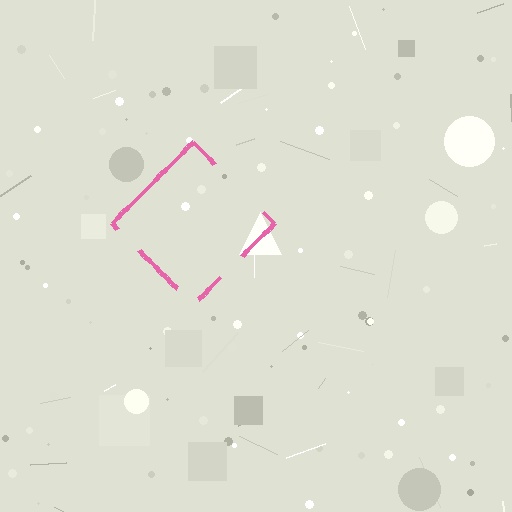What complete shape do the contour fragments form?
The contour fragments form a diamond.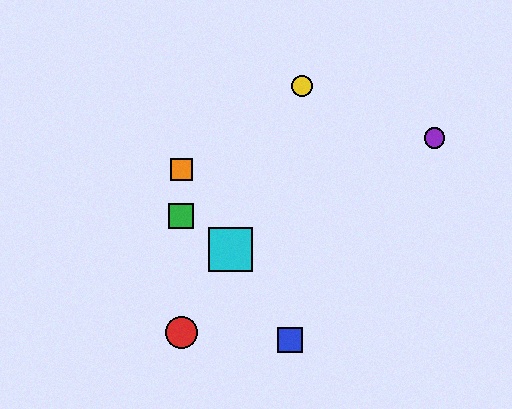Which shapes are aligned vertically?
The red circle, the green square, the orange square are aligned vertically.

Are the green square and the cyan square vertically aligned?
No, the green square is at x≈181 and the cyan square is at x≈231.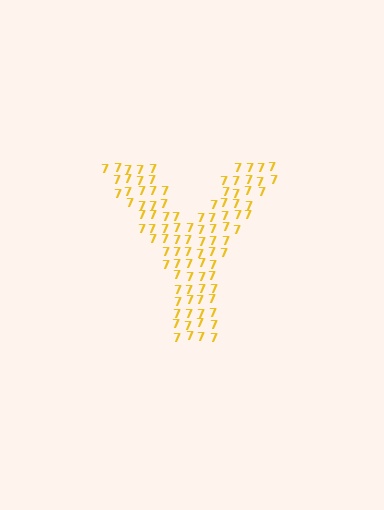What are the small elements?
The small elements are digit 7's.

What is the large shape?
The large shape is the letter Y.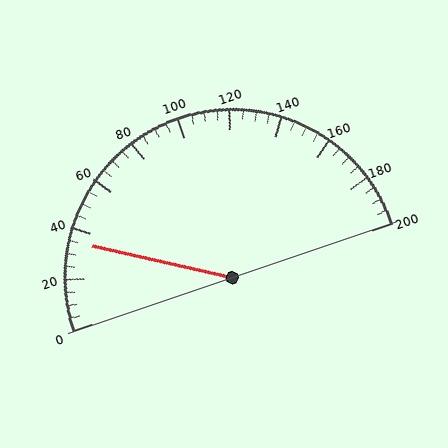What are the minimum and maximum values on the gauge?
The gauge ranges from 0 to 200.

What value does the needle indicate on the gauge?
The needle indicates approximately 35.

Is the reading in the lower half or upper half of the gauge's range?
The reading is in the lower half of the range (0 to 200).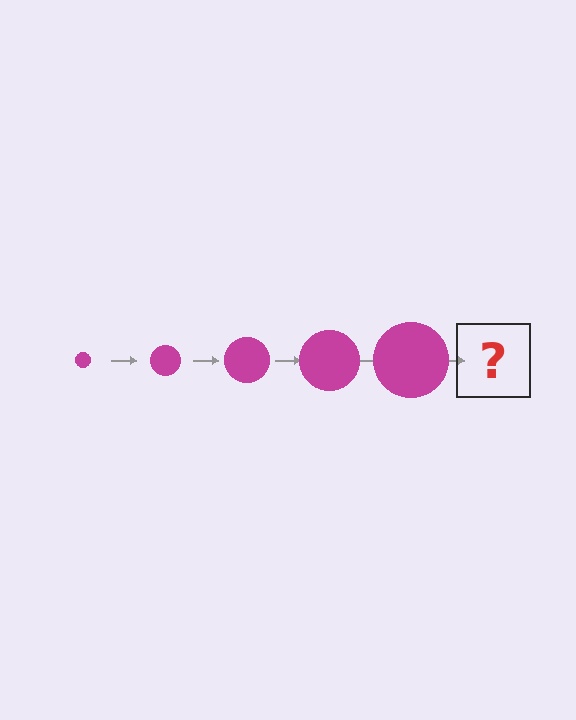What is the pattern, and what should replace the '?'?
The pattern is that the circle gets progressively larger each step. The '?' should be a magenta circle, larger than the previous one.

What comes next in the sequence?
The next element should be a magenta circle, larger than the previous one.